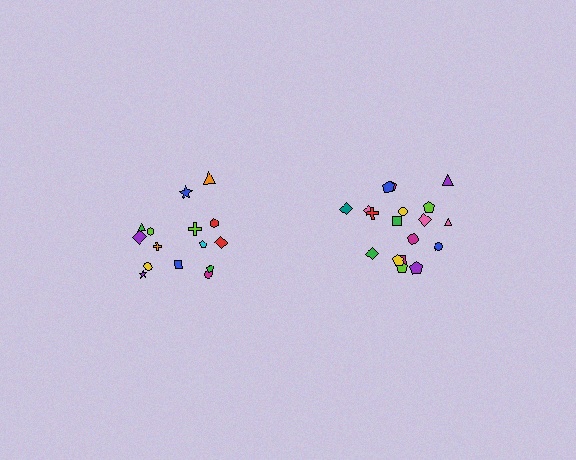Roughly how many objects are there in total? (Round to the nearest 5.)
Roughly 35 objects in total.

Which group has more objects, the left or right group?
The right group.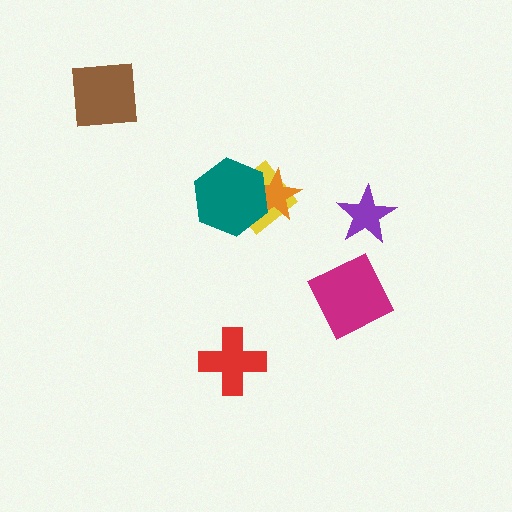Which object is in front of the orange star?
The teal hexagon is in front of the orange star.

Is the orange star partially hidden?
Yes, it is partially covered by another shape.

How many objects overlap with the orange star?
2 objects overlap with the orange star.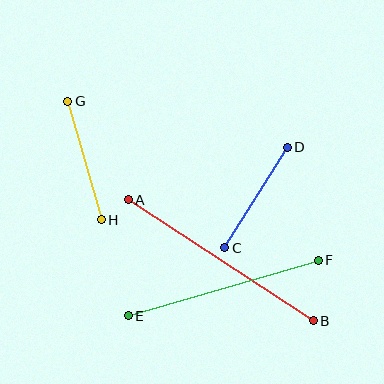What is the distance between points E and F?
The distance is approximately 198 pixels.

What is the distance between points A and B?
The distance is approximately 221 pixels.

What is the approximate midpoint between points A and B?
The midpoint is at approximately (221, 260) pixels.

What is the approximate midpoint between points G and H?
The midpoint is at approximately (84, 161) pixels.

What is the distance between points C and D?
The distance is approximately 119 pixels.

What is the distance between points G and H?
The distance is approximately 123 pixels.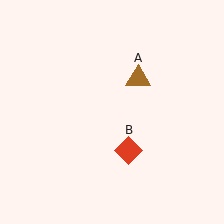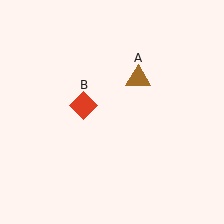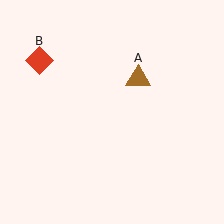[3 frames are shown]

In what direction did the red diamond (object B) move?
The red diamond (object B) moved up and to the left.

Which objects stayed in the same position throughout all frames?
Brown triangle (object A) remained stationary.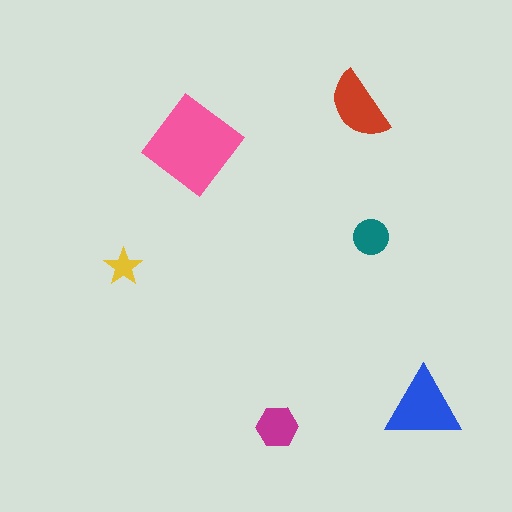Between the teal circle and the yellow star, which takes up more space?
The teal circle.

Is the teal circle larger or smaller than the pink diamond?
Smaller.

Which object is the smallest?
The yellow star.